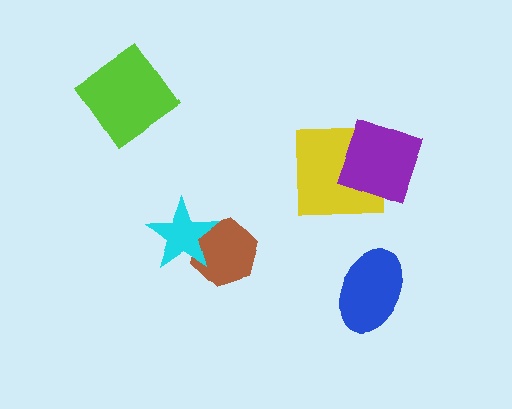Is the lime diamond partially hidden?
No, no other shape covers it.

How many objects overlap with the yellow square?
1 object overlaps with the yellow square.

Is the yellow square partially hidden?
Yes, it is partially covered by another shape.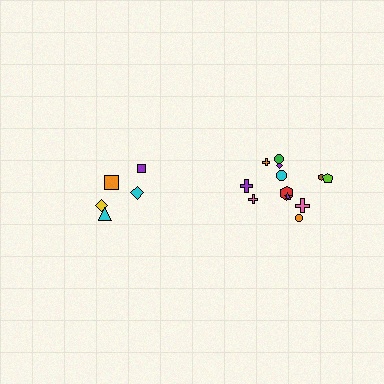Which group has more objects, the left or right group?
The right group.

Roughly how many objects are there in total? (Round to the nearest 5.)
Roughly 15 objects in total.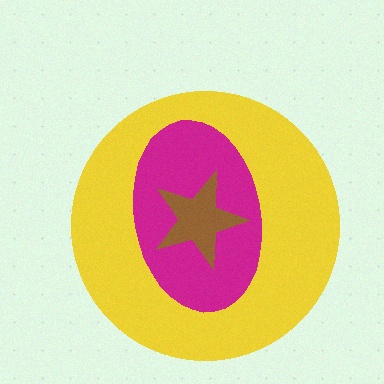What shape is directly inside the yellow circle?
The magenta ellipse.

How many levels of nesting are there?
3.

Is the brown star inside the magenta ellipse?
Yes.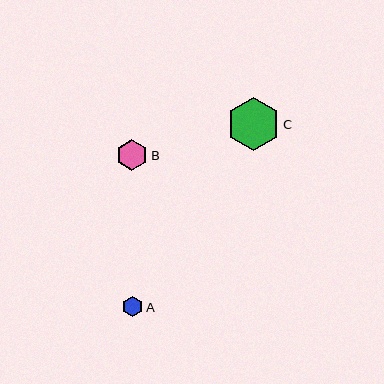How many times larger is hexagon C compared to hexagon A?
Hexagon C is approximately 2.6 times the size of hexagon A.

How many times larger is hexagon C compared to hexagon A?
Hexagon C is approximately 2.6 times the size of hexagon A.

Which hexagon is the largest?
Hexagon C is the largest with a size of approximately 53 pixels.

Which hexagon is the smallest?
Hexagon A is the smallest with a size of approximately 20 pixels.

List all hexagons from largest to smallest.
From largest to smallest: C, B, A.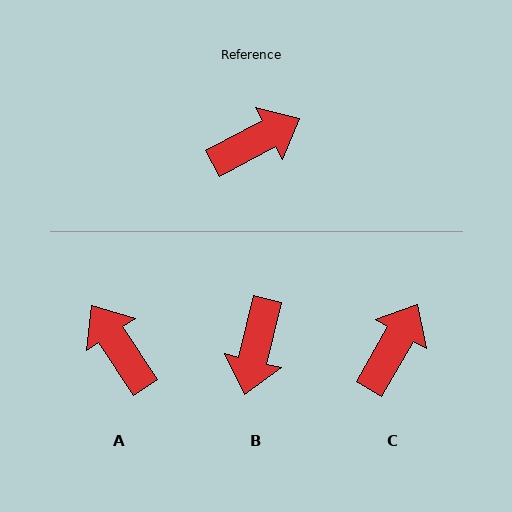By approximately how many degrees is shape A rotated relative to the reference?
Approximately 96 degrees counter-clockwise.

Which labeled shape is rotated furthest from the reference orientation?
B, about 131 degrees away.